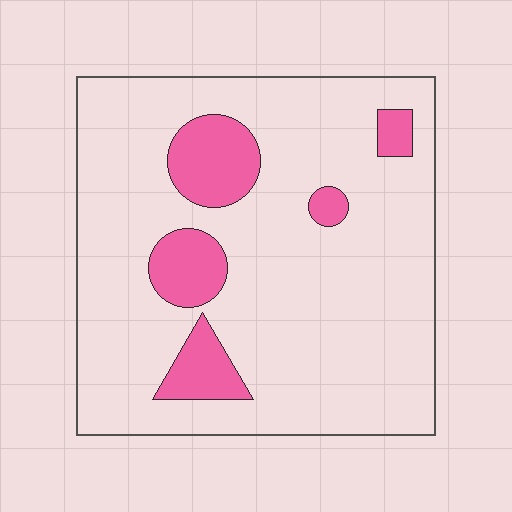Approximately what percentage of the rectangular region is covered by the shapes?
Approximately 15%.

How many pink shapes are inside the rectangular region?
5.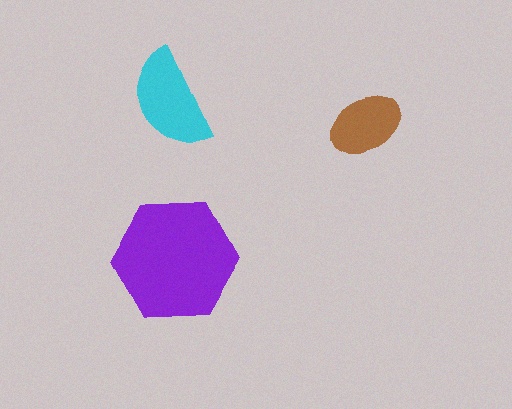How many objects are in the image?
There are 3 objects in the image.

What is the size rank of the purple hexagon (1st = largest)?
1st.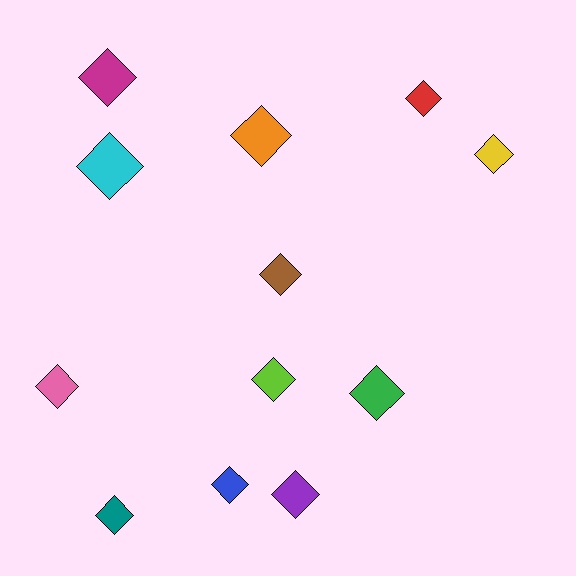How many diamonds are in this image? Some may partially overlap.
There are 12 diamonds.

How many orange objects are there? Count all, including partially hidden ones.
There is 1 orange object.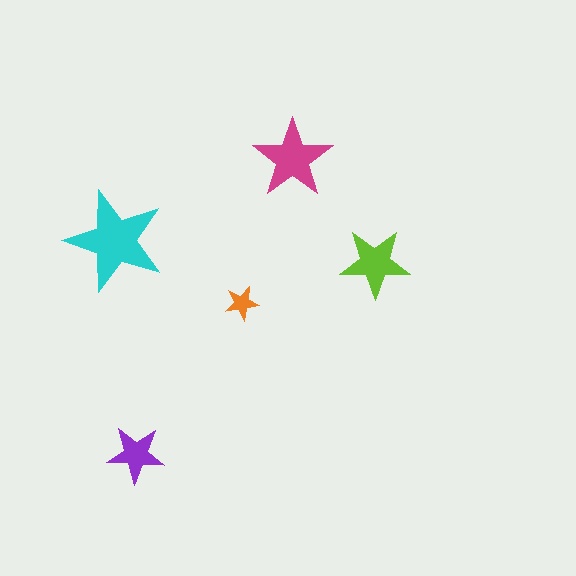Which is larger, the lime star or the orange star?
The lime one.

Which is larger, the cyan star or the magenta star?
The cyan one.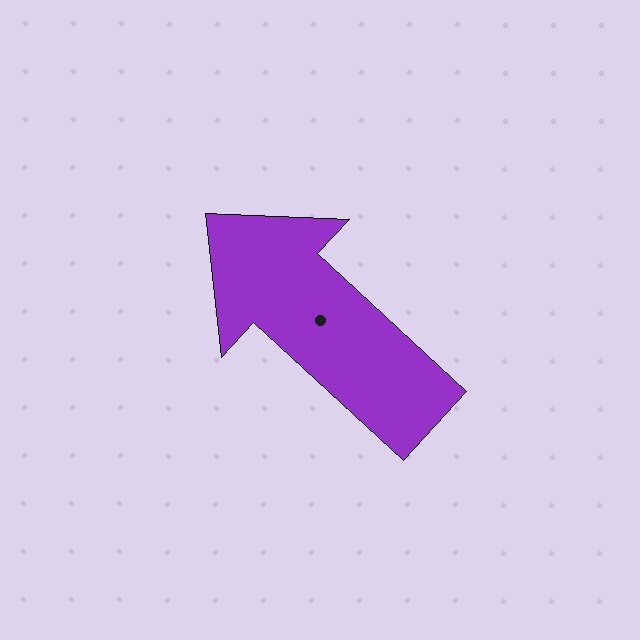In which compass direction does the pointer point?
Northwest.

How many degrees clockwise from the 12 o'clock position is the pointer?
Approximately 313 degrees.